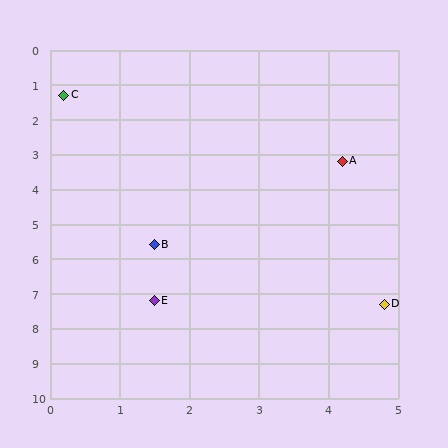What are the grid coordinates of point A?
Point A is at approximately (4.2, 3.2).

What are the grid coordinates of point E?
Point E is at approximately (1.5, 7.2).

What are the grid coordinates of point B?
Point B is at approximately (1.5, 5.6).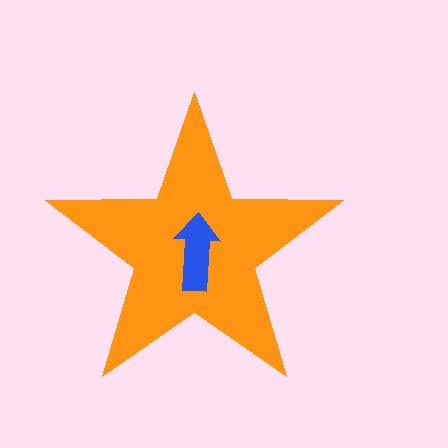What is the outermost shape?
The orange star.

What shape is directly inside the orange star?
The blue arrow.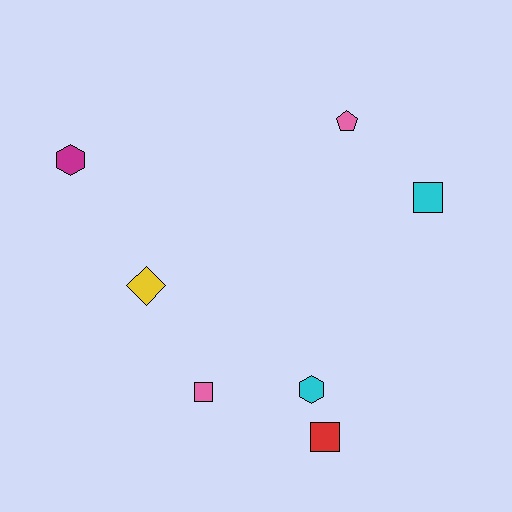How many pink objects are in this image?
There are 2 pink objects.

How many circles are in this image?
There are no circles.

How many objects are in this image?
There are 7 objects.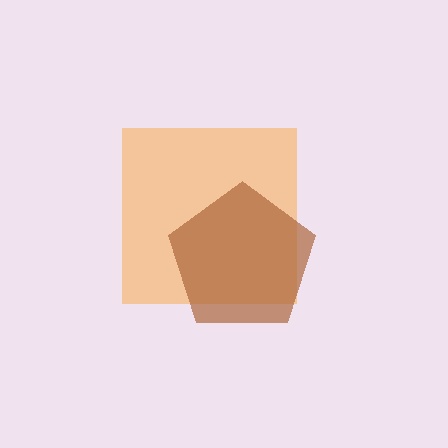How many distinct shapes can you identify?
There are 2 distinct shapes: an orange square, a brown pentagon.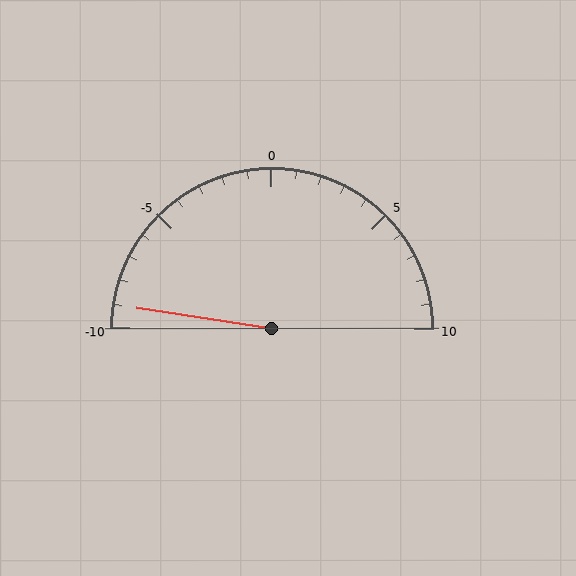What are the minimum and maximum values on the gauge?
The gauge ranges from -10 to 10.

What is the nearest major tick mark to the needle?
The nearest major tick mark is -10.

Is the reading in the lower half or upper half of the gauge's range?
The reading is in the lower half of the range (-10 to 10).